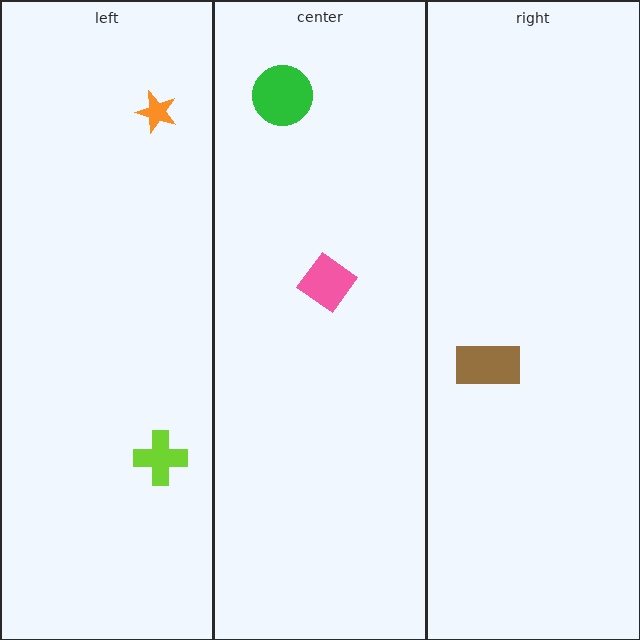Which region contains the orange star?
The left region.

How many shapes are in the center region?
2.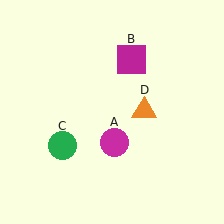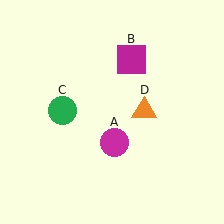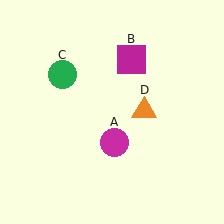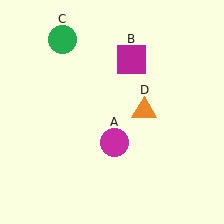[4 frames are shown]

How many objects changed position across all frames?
1 object changed position: green circle (object C).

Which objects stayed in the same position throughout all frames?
Magenta circle (object A) and magenta square (object B) and orange triangle (object D) remained stationary.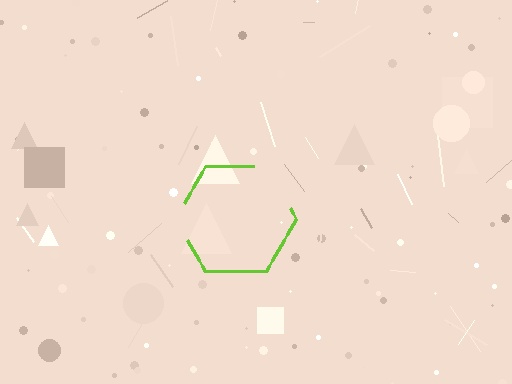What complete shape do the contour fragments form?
The contour fragments form a hexagon.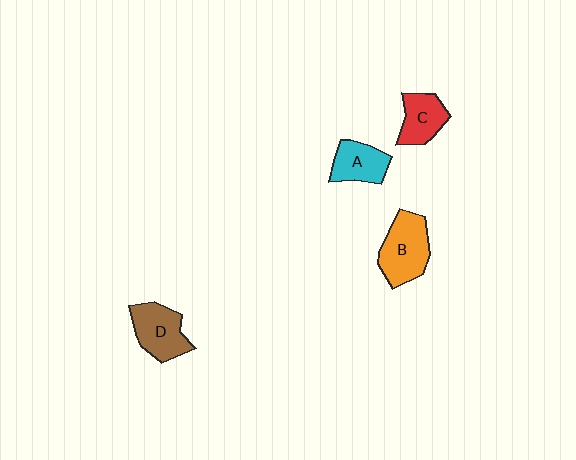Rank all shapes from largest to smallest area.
From largest to smallest: B (orange), D (brown), A (cyan), C (red).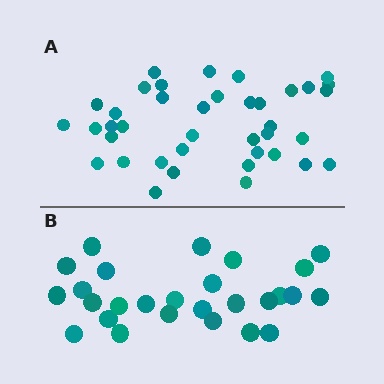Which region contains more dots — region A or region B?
Region A (the top region) has more dots.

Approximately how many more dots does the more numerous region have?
Region A has roughly 12 or so more dots than region B.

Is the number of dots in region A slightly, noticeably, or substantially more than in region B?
Region A has noticeably more, but not dramatically so. The ratio is roughly 1.4 to 1.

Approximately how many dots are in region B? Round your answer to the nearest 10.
About 30 dots. (The exact count is 27, which rounds to 30.)